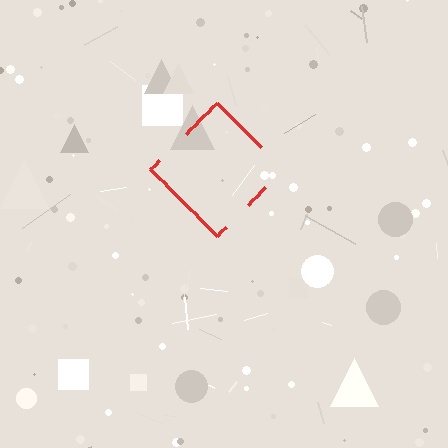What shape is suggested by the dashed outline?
The dashed outline suggests a diamond.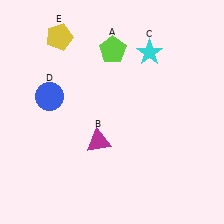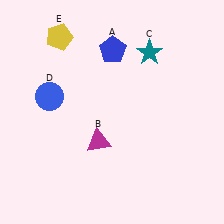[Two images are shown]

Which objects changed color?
A changed from lime to blue. C changed from cyan to teal.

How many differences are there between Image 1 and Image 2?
There are 2 differences between the two images.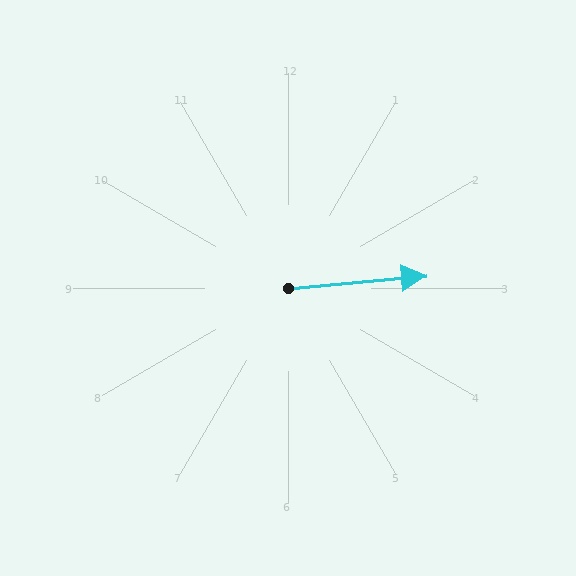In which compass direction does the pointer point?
East.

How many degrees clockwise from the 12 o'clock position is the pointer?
Approximately 85 degrees.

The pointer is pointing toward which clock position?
Roughly 3 o'clock.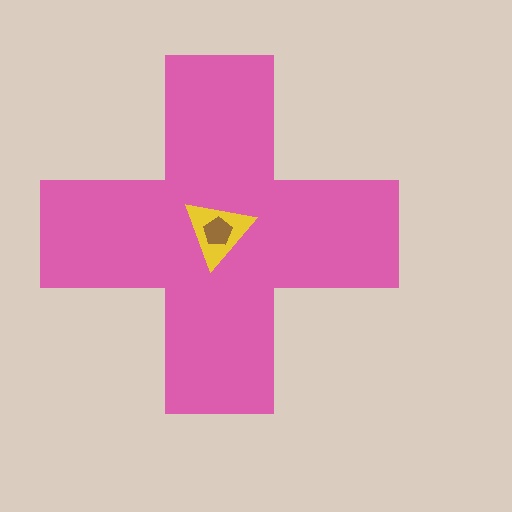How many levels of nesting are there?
3.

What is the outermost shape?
The pink cross.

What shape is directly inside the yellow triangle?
The brown pentagon.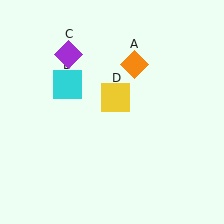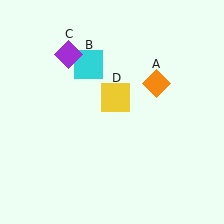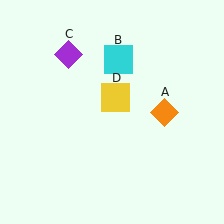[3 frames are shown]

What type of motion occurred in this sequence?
The orange diamond (object A), cyan square (object B) rotated clockwise around the center of the scene.